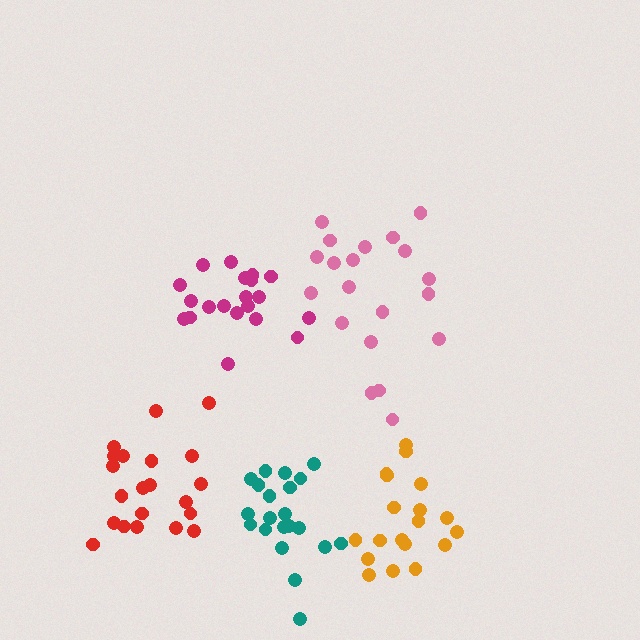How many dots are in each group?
Group 1: 20 dots, Group 2: 21 dots, Group 3: 20 dots, Group 4: 19 dots, Group 5: 21 dots (101 total).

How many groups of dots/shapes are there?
There are 5 groups.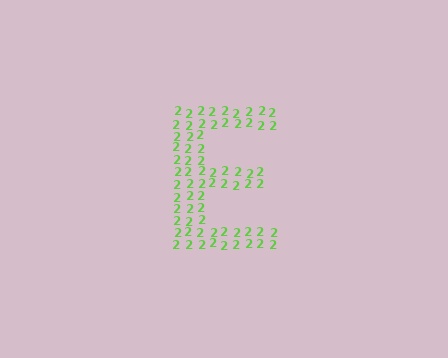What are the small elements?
The small elements are digit 2's.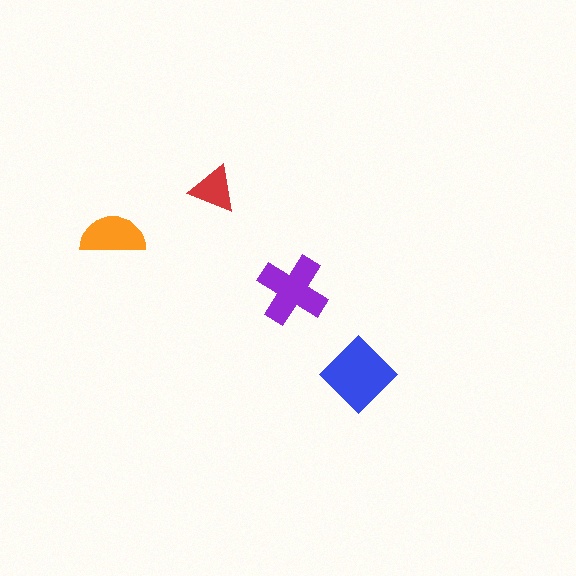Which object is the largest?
The blue diamond.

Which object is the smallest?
The red triangle.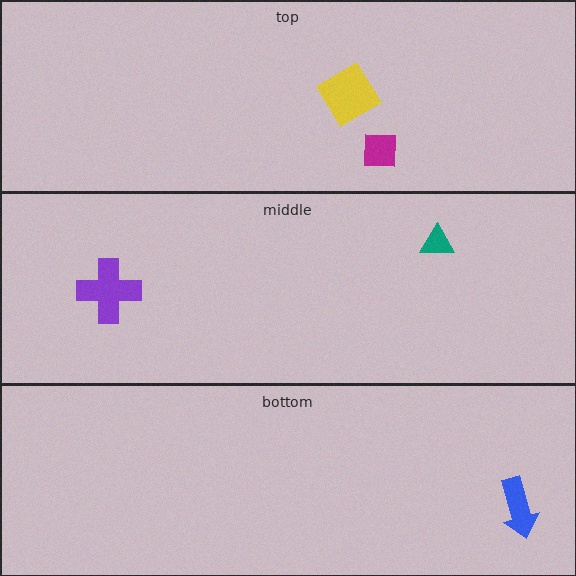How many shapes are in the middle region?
2.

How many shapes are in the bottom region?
1.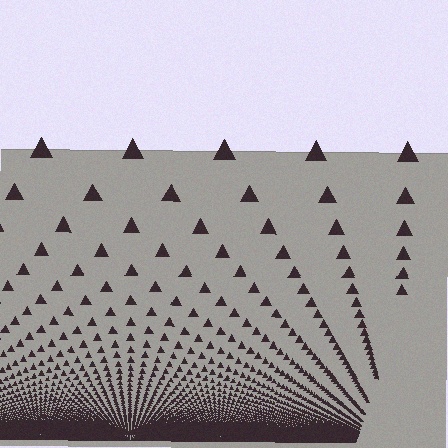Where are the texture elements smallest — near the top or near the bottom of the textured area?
Near the bottom.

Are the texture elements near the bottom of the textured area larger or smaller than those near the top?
Smaller. The gradient is inverted — elements near the bottom are smaller and denser.